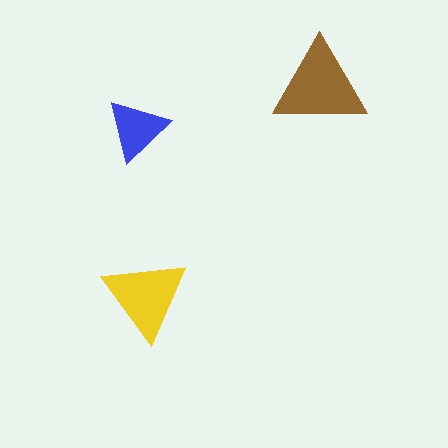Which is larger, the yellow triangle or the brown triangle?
The brown one.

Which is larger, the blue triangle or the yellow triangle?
The yellow one.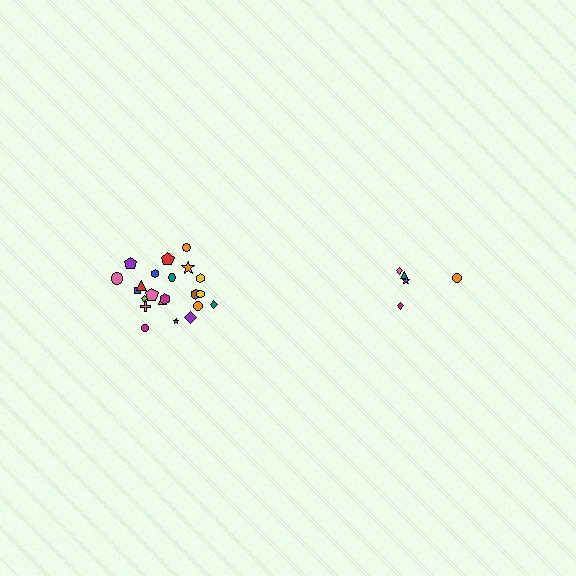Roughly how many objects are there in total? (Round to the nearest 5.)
Roughly 25 objects in total.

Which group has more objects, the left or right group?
The left group.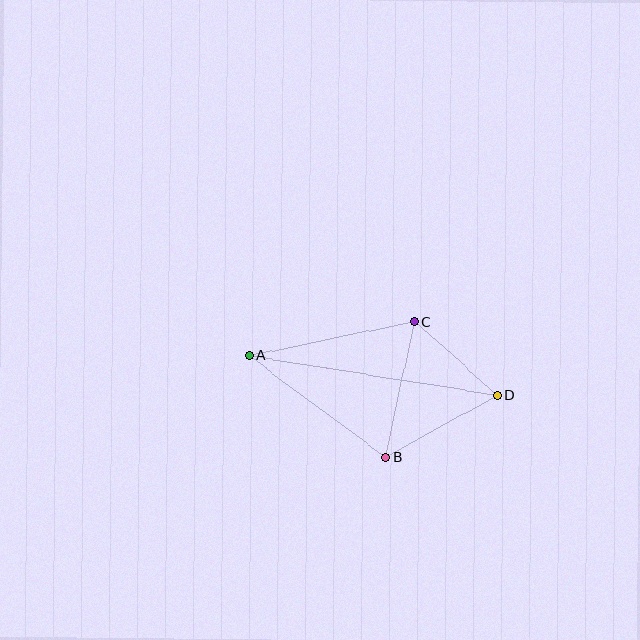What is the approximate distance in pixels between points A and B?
The distance between A and B is approximately 170 pixels.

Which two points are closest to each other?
Points C and D are closest to each other.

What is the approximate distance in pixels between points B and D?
The distance between B and D is approximately 128 pixels.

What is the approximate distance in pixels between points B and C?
The distance between B and C is approximately 138 pixels.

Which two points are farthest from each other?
Points A and D are farthest from each other.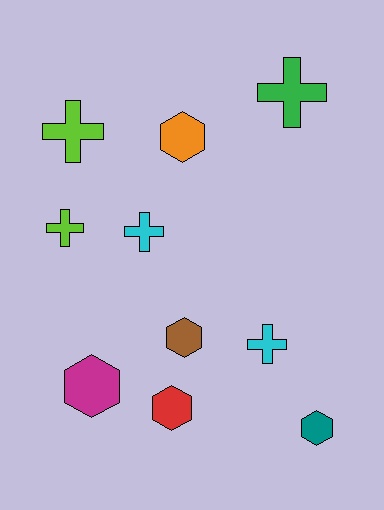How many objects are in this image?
There are 10 objects.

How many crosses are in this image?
There are 5 crosses.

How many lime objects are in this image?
There are 2 lime objects.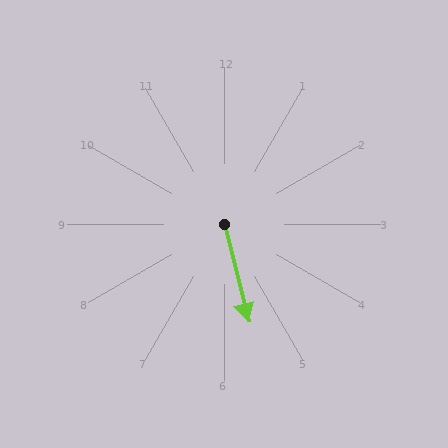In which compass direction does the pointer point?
South.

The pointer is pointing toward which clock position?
Roughly 6 o'clock.